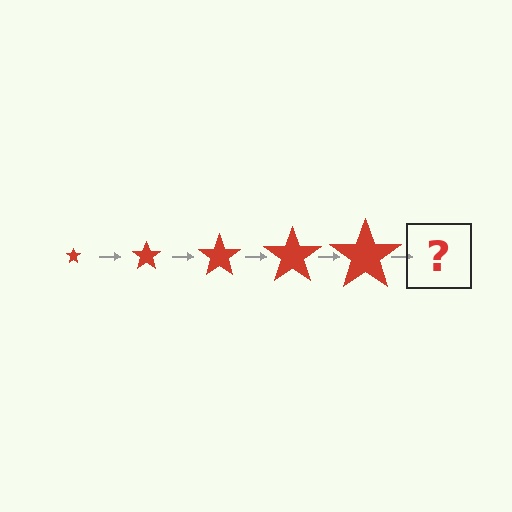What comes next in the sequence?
The next element should be a red star, larger than the previous one.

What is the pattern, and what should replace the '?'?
The pattern is that the star gets progressively larger each step. The '?' should be a red star, larger than the previous one.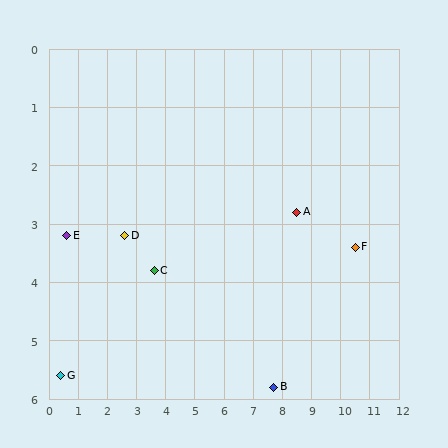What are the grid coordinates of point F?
Point F is at approximately (10.5, 3.4).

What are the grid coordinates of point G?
Point G is at approximately (0.4, 5.6).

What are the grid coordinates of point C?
Point C is at approximately (3.6, 3.8).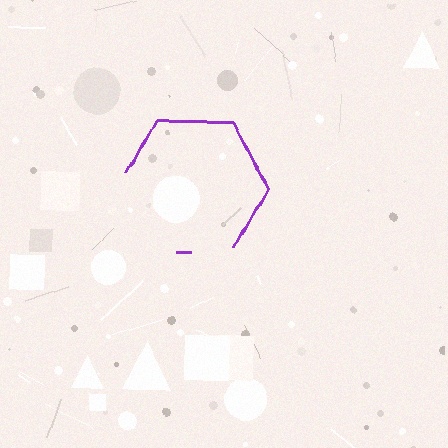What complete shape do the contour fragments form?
The contour fragments form a hexagon.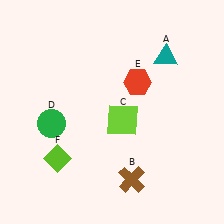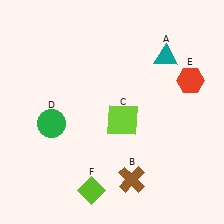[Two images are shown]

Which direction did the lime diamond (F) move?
The lime diamond (F) moved right.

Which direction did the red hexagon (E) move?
The red hexagon (E) moved right.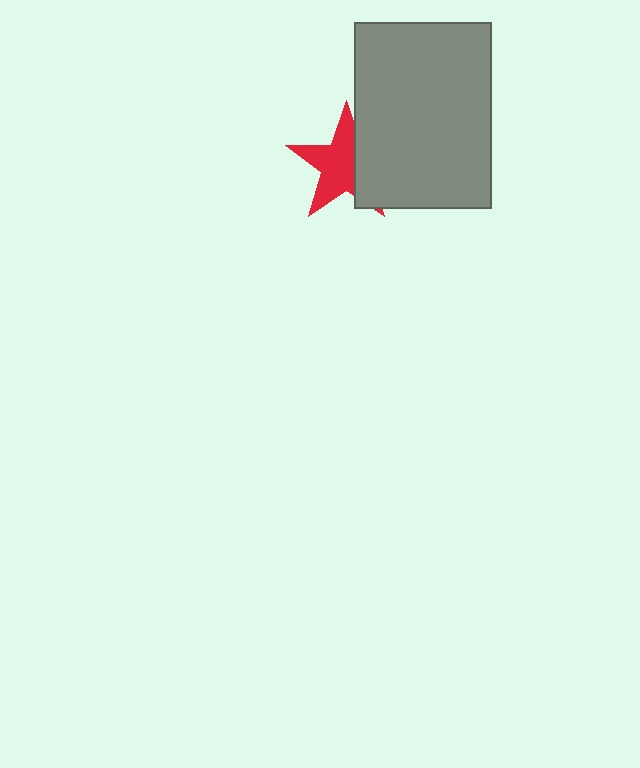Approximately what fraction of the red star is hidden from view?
Roughly 37% of the red star is hidden behind the gray rectangle.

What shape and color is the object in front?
The object in front is a gray rectangle.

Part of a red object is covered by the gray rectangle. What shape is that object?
It is a star.